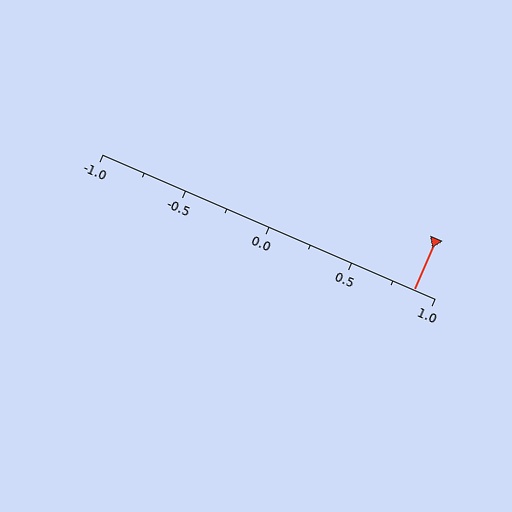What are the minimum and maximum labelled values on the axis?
The axis runs from -1.0 to 1.0.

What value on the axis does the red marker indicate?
The marker indicates approximately 0.88.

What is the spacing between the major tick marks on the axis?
The major ticks are spaced 0.5 apart.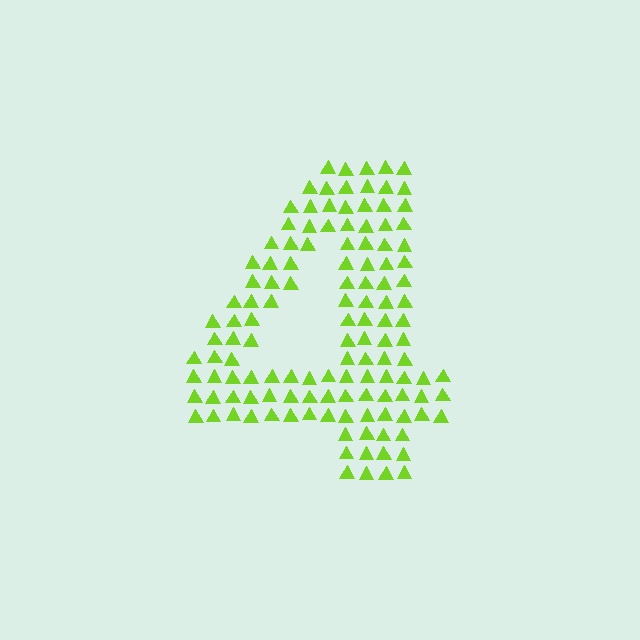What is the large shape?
The large shape is the digit 4.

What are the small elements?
The small elements are triangles.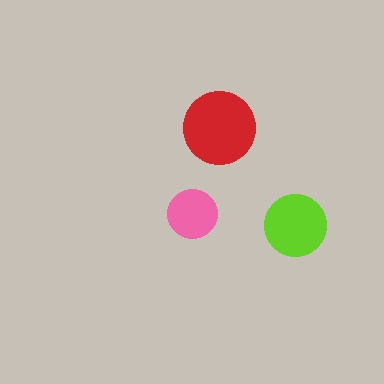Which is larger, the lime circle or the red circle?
The red one.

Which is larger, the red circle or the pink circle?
The red one.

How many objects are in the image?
There are 3 objects in the image.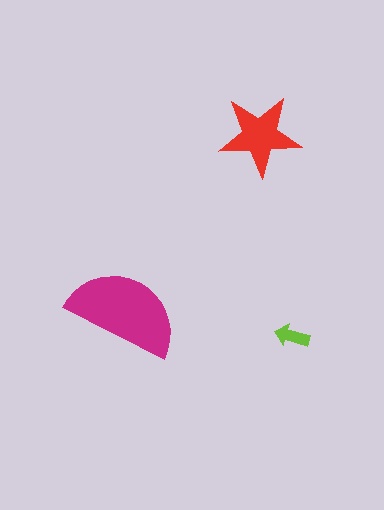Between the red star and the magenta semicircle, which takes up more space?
The magenta semicircle.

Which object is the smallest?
The lime arrow.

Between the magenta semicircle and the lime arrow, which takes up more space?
The magenta semicircle.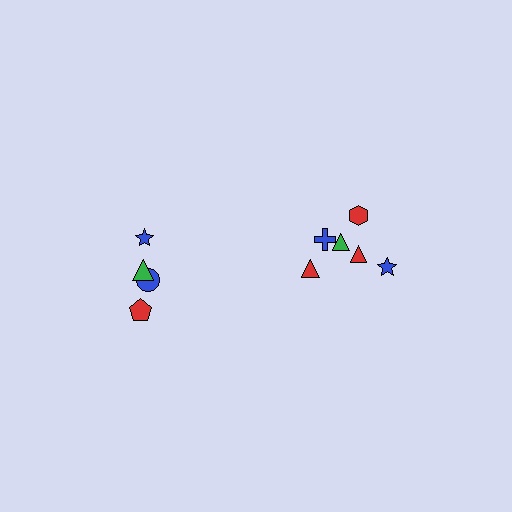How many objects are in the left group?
There are 4 objects.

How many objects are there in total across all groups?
There are 10 objects.